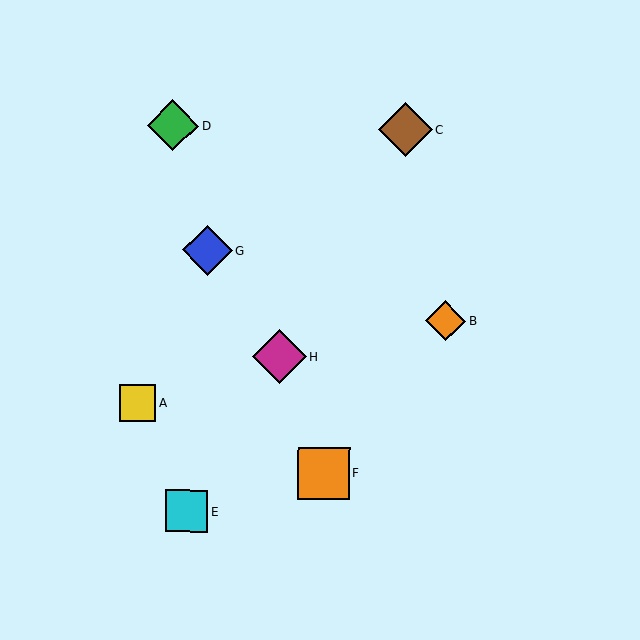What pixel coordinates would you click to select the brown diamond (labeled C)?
Click at (405, 130) to select the brown diamond C.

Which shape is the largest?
The magenta diamond (labeled H) is the largest.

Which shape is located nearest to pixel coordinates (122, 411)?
The yellow square (labeled A) at (137, 403) is nearest to that location.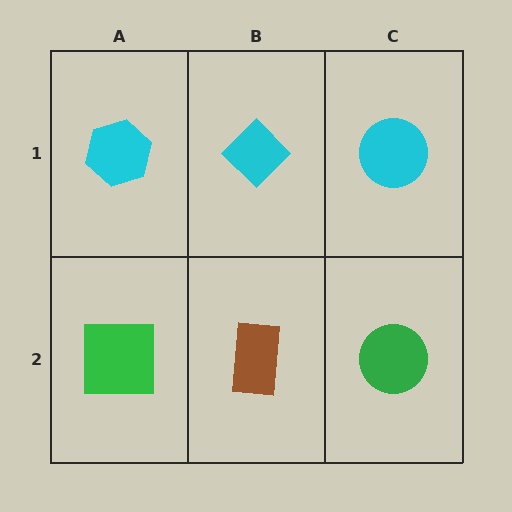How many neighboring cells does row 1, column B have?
3.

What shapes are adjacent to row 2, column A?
A cyan hexagon (row 1, column A), a brown rectangle (row 2, column B).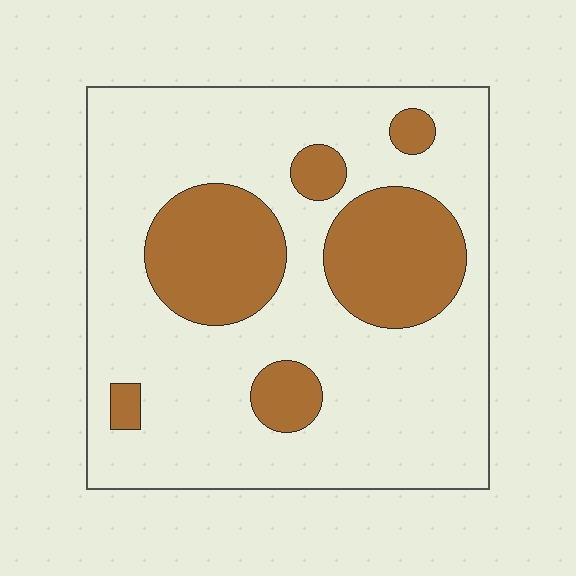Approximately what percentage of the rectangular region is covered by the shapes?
Approximately 25%.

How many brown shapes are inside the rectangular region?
6.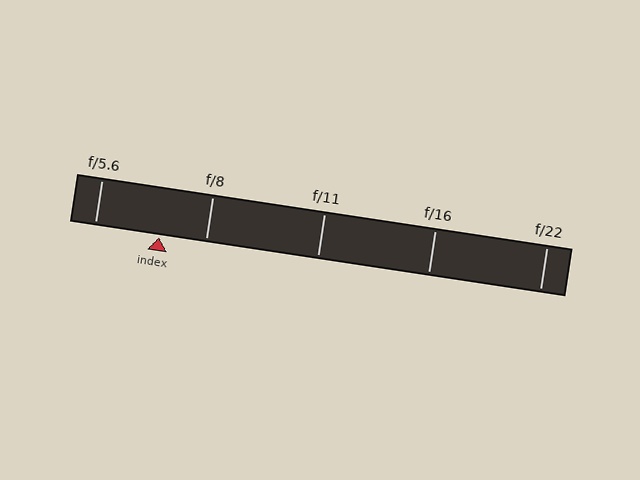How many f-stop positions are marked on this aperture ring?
There are 5 f-stop positions marked.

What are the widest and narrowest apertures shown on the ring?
The widest aperture shown is f/5.6 and the narrowest is f/22.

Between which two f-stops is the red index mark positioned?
The index mark is between f/5.6 and f/8.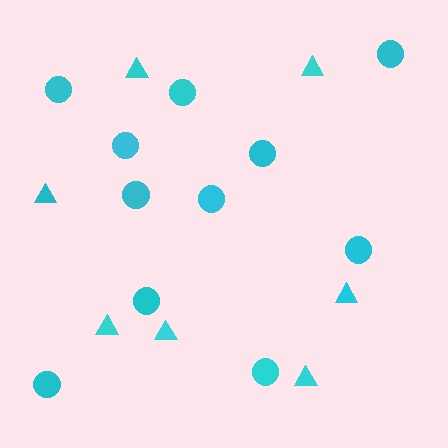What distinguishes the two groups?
There are 2 groups: one group of circles (11) and one group of triangles (7).